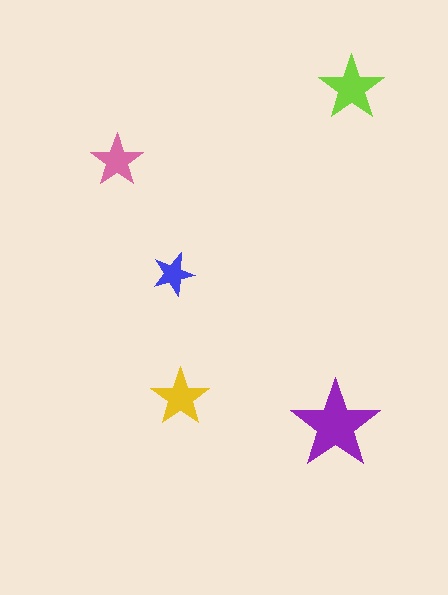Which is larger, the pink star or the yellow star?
The yellow one.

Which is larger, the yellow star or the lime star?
The lime one.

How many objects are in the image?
There are 5 objects in the image.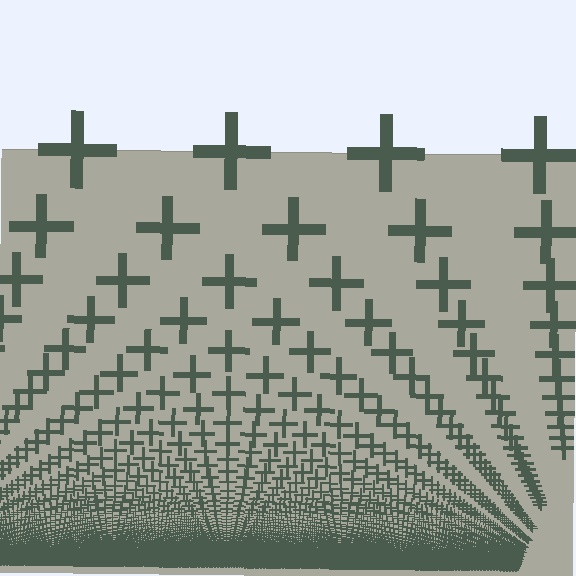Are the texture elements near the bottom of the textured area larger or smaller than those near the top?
Smaller. The gradient is inverted — elements near the bottom are smaller and denser.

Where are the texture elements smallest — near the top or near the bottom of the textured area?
Near the bottom.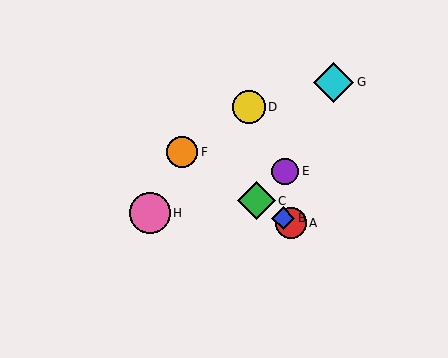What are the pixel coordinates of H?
Object H is at (150, 213).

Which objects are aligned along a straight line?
Objects A, B, C, F are aligned along a straight line.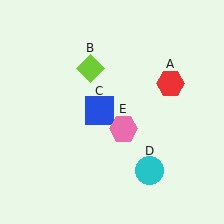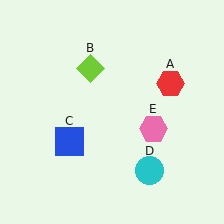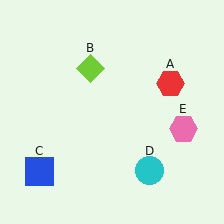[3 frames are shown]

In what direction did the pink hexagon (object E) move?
The pink hexagon (object E) moved right.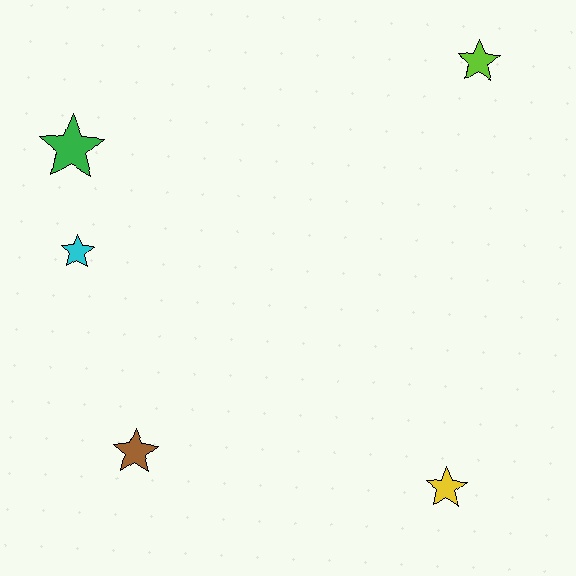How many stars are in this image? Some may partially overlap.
There are 5 stars.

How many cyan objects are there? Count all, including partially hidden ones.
There is 1 cyan object.